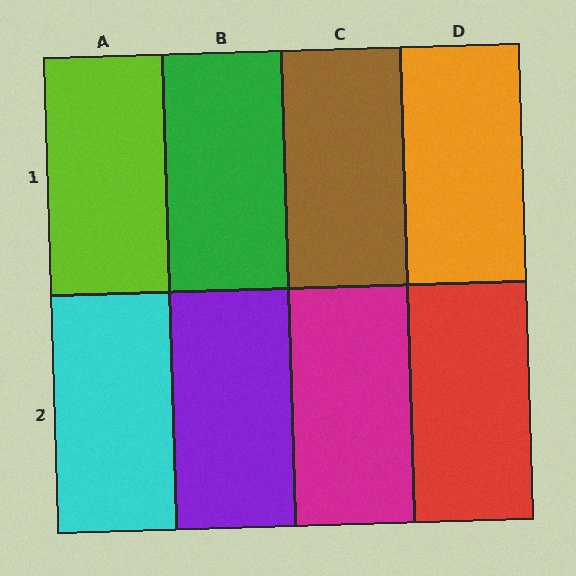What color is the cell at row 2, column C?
Magenta.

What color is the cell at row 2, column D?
Red.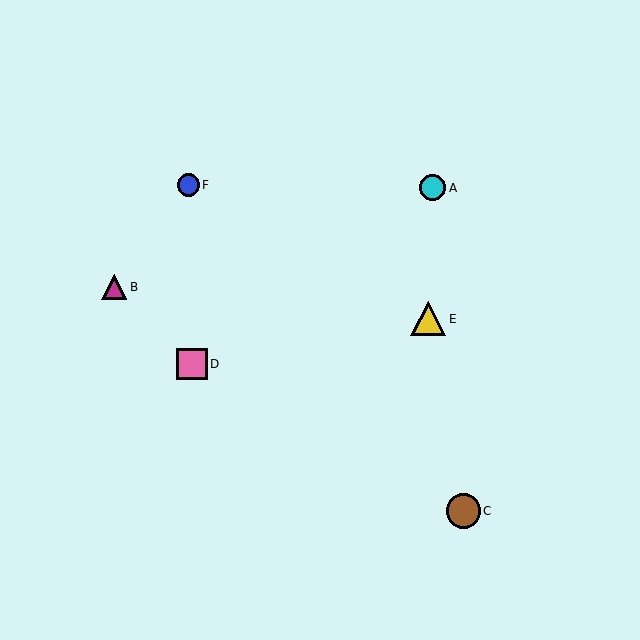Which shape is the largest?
The yellow triangle (labeled E) is the largest.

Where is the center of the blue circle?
The center of the blue circle is at (188, 185).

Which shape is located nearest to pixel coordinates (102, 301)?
The magenta triangle (labeled B) at (114, 287) is nearest to that location.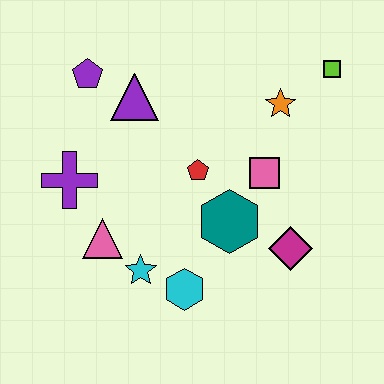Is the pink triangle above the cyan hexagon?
Yes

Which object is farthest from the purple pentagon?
The magenta diamond is farthest from the purple pentagon.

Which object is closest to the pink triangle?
The cyan star is closest to the pink triangle.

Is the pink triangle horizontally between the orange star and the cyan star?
No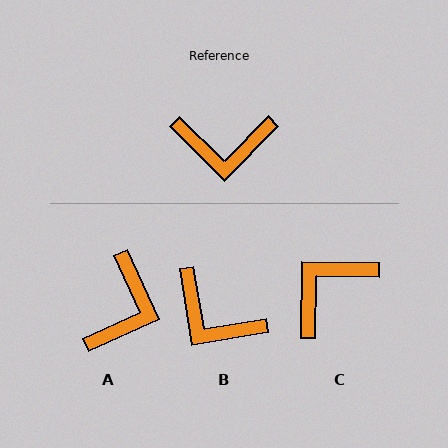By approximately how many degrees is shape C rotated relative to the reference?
Approximately 136 degrees clockwise.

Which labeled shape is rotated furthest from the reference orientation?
C, about 136 degrees away.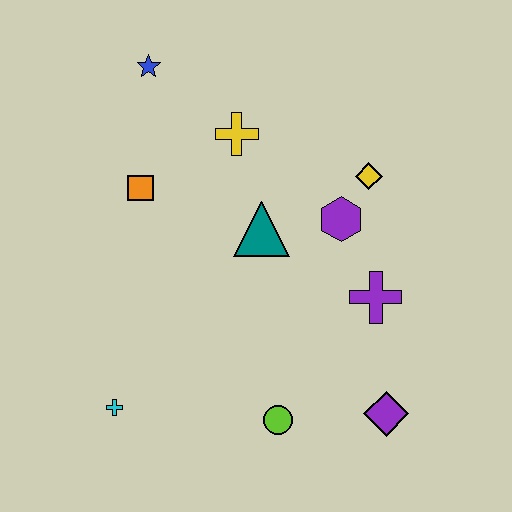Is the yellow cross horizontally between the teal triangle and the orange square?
Yes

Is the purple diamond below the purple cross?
Yes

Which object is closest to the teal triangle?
The purple hexagon is closest to the teal triangle.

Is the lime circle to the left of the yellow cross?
No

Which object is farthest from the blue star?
The purple diamond is farthest from the blue star.